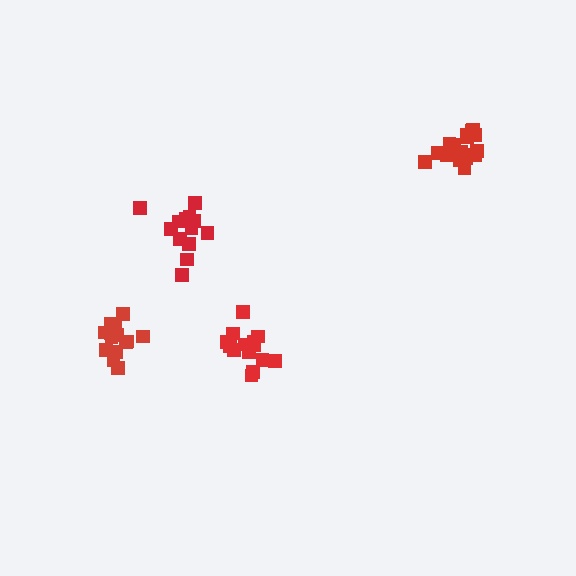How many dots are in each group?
Group 1: 14 dots, Group 2: 13 dots, Group 3: 17 dots, Group 4: 15 dots (59 total).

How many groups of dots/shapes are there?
There are 4 groups.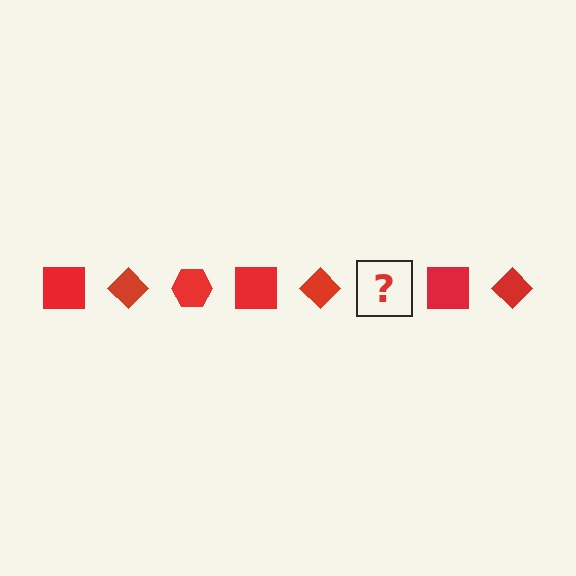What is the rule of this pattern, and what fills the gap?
The rule is that the pattern cycles through square, diamond, hexagon shapes in red. The gap should be filled with a red hexagon.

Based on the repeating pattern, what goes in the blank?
The blank should be a red hexagon.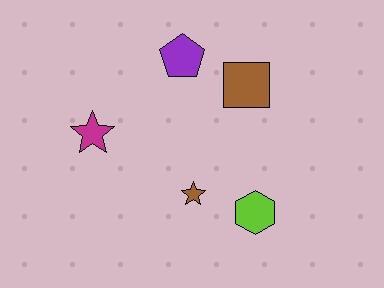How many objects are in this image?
There are 5 objects.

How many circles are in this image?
There are no circles.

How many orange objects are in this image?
There are no orange objects.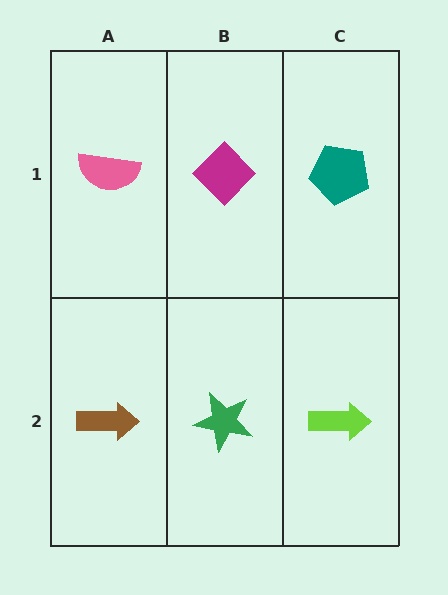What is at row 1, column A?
A pink semicircle.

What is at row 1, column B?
A magenta diamond.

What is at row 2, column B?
A green star.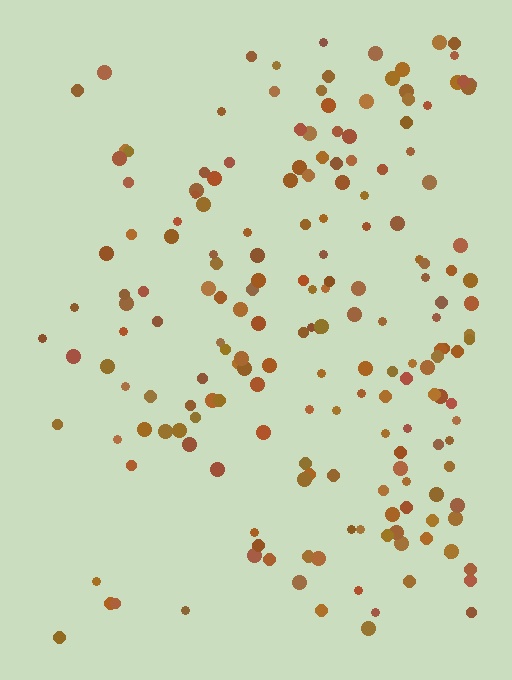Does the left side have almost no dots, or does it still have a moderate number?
Still a moderate number, just noticeably fewer than the right.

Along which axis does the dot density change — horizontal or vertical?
Horizontal.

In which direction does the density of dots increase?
From left to right, with the right side densest.